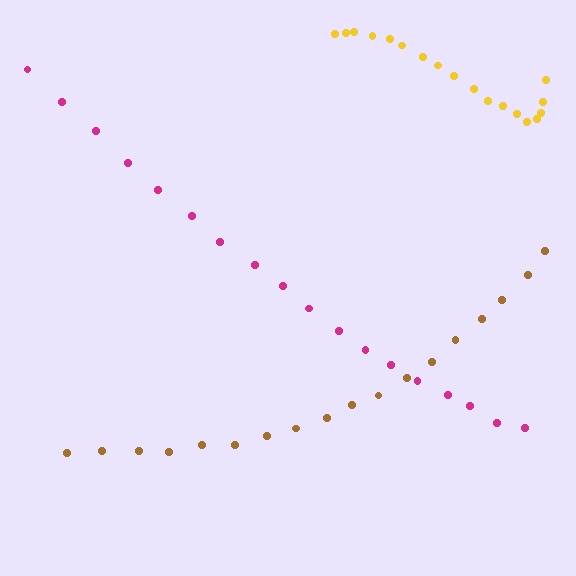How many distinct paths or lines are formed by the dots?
There are 3 distinct paths.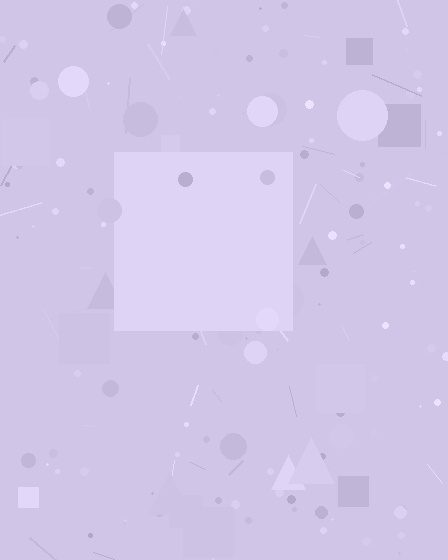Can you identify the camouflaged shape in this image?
The camouflaged shape is a square.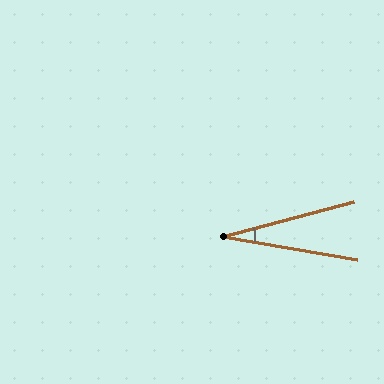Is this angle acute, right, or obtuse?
It is acute.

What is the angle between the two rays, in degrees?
Approximately 25 degrees.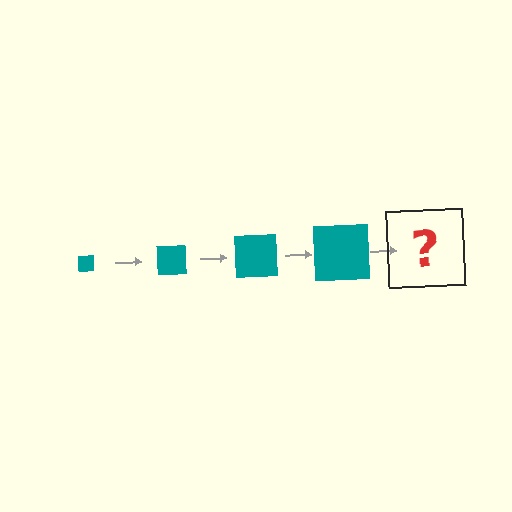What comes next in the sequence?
The next element should be a teal square, larger than the previous one.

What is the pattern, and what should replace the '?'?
The pattern is that the square gets progressively larger each step. The '?' should be a teal square, larger than the previous one.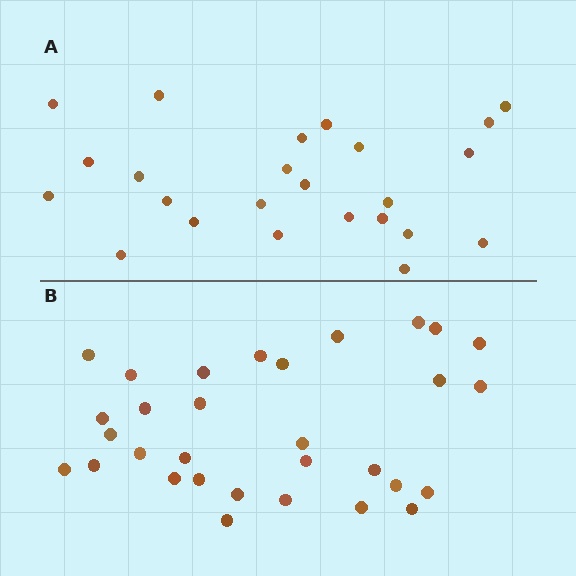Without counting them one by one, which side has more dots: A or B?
Region B (the bottom region) has more dots.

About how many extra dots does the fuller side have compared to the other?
Region B has roughly 8 or so more dots than region A.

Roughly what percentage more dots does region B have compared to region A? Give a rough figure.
About 30% more.